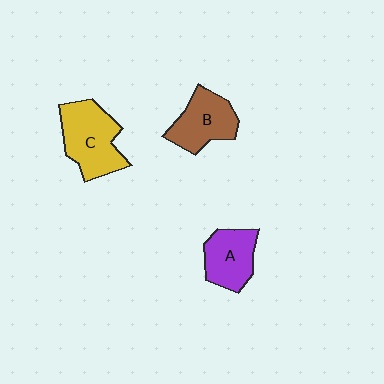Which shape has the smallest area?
Shape A (purple).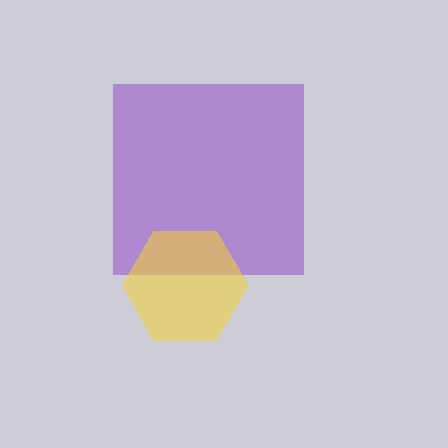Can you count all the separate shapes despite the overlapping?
Yes, there are 2 separate shapes.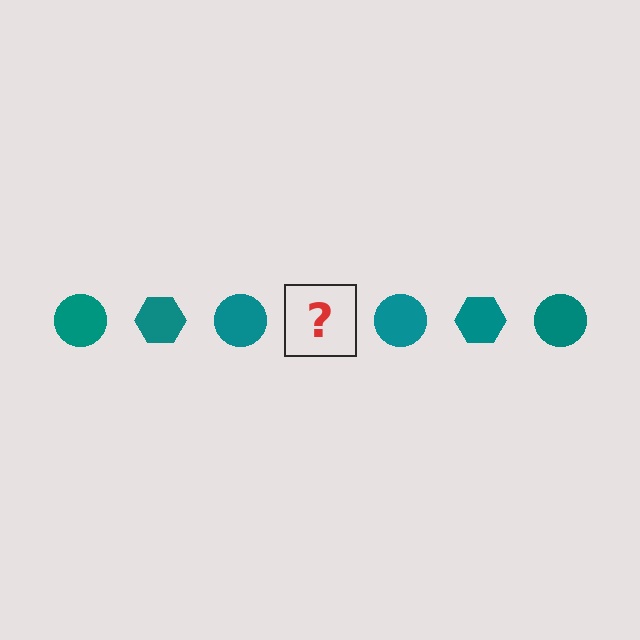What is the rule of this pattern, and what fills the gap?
The rule is that the pattern cycles through circle, hexagon shapes in teal. The gap should be filled with a teal hexagon.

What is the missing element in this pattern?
The missing element is a teal hexagon.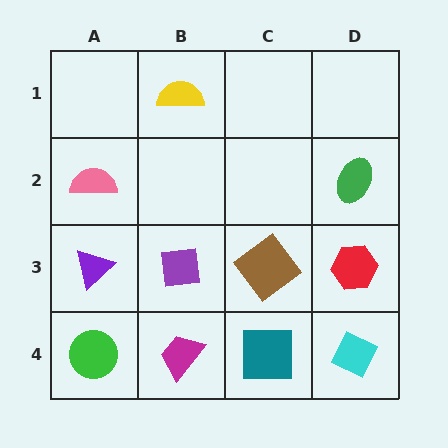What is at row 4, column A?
A green circle.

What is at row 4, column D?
A cyan diamond.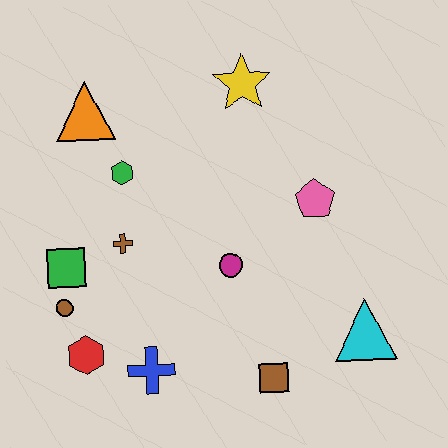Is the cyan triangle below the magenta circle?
Yes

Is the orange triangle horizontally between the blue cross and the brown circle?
Yes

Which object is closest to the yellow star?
The pink pentagon is closest to the yellow star.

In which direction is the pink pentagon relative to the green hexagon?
The pink pentagon is to the right of the green hexagon.